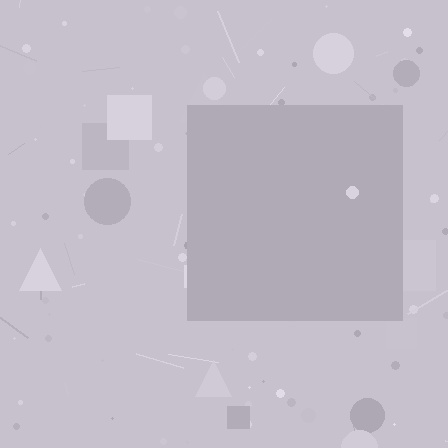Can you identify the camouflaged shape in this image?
The camouflaged shape is a square.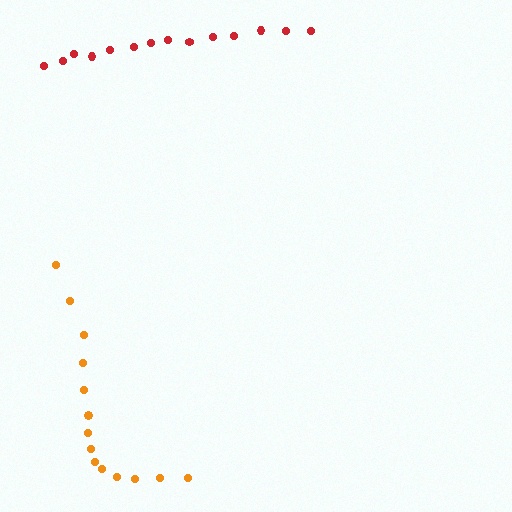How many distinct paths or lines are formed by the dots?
There are 2 distinct paths.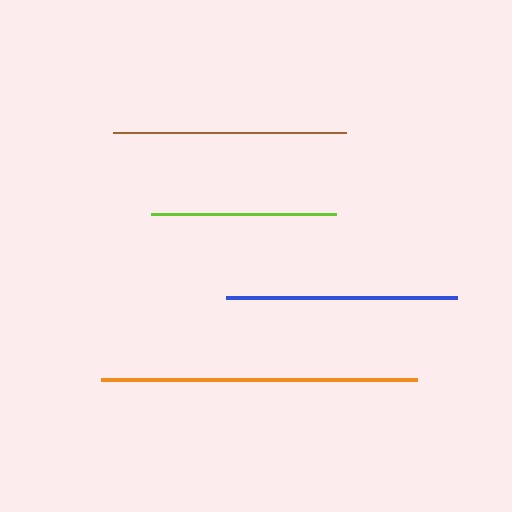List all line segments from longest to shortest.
From longest to shortest: orange, brown, blue, lime.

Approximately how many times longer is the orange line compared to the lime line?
The orange line is approximately 1.7 times the length of the lime line.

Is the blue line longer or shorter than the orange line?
The orange line is longer than the blue line.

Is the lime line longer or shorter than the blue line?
The blue line is longer than the lime line.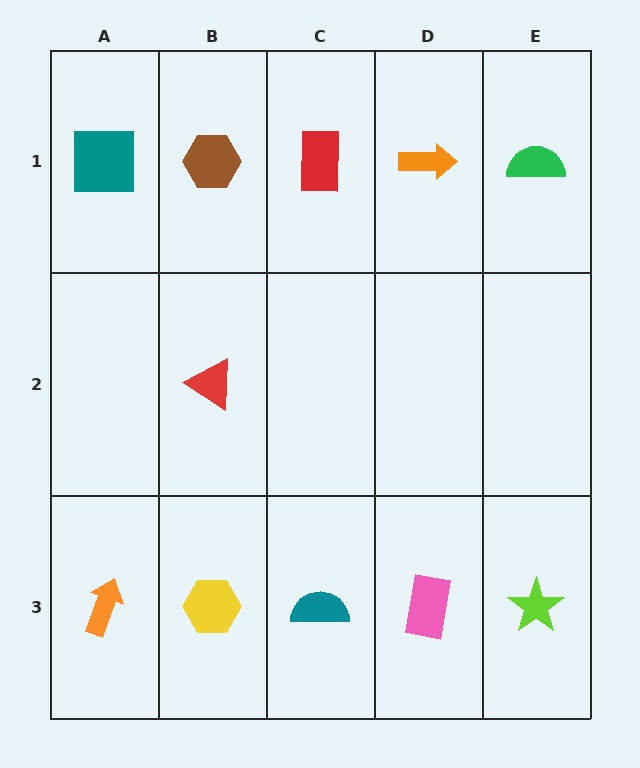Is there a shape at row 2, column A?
No, that cell is empty.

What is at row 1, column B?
A brown hexagon.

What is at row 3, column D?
A pink rectangle.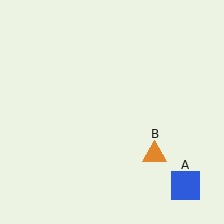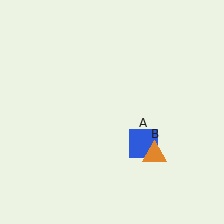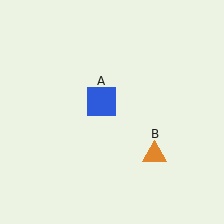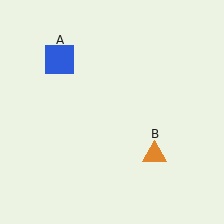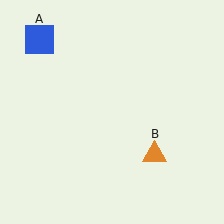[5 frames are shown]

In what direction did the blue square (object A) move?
The blue square (object A) moved up and to the left.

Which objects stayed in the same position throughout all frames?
Orange triangle (object B) remained stationary.